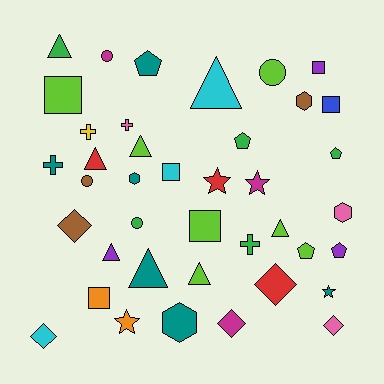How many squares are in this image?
There are 6 squares.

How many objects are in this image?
There are 40 objects.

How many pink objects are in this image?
There are 3 pink objects.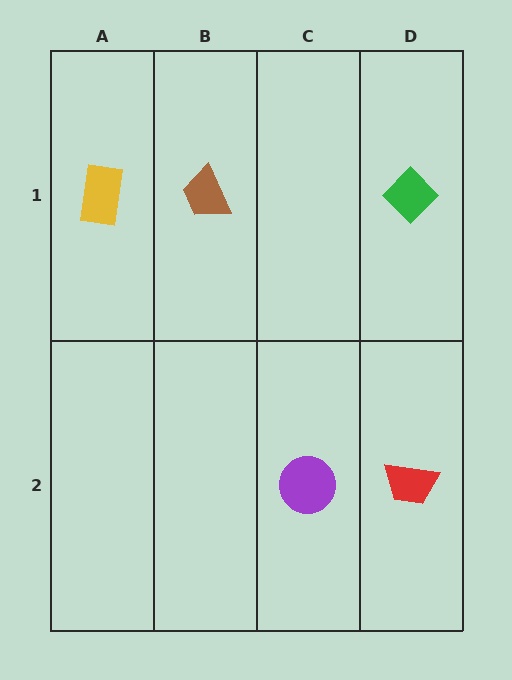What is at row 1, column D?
A green diamond.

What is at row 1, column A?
A yellow rectangle.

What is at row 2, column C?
A purple circle.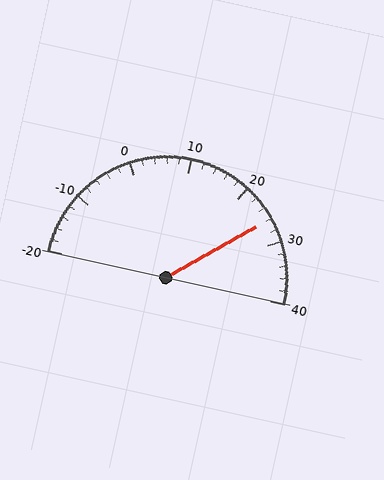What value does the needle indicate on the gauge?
The needle indicates approximately 26.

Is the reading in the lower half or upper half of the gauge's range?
The reading is in the upper half of the range (-20 to 40).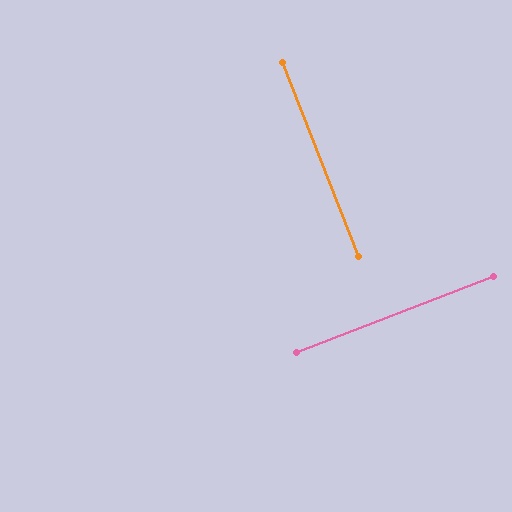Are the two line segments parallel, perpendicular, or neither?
Perpendicular — they meet at approximately 90°.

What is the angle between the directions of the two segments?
Approximately 90 degrees.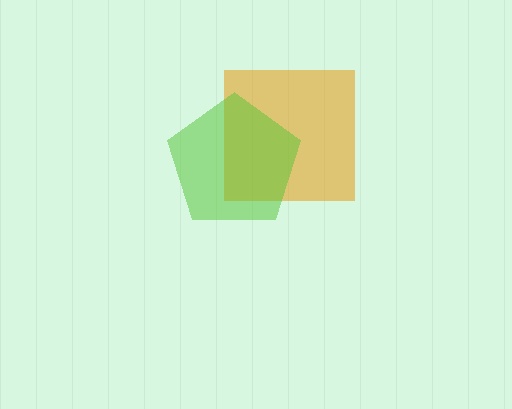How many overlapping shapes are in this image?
There are 2 overlapping shapes in the image.